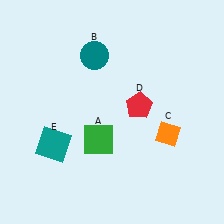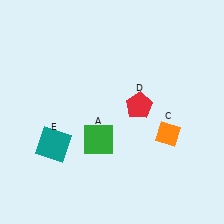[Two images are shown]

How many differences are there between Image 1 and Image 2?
There is 1 difference between the two images.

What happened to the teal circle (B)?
The teal circle (B) was removed in Image 2. It was in the top-left area of Image 1.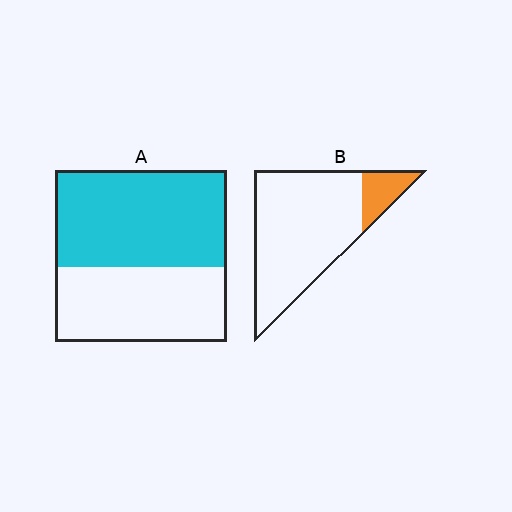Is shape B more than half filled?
No.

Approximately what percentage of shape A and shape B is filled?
A is approximately 55% and B is approximately 15%.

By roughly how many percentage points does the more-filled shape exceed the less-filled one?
By roughly 40 percentage points (A over B).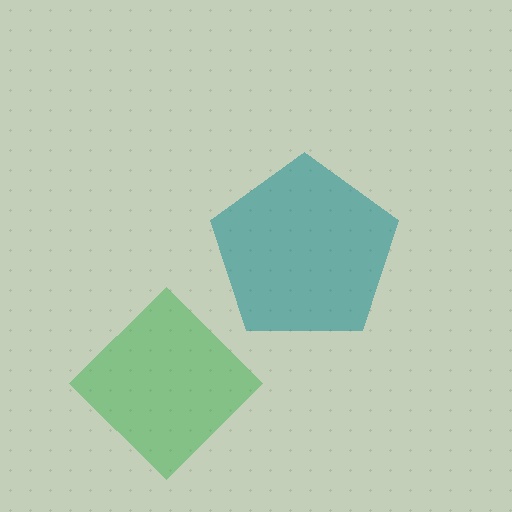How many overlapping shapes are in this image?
There are 2 overlapping shapes in the image.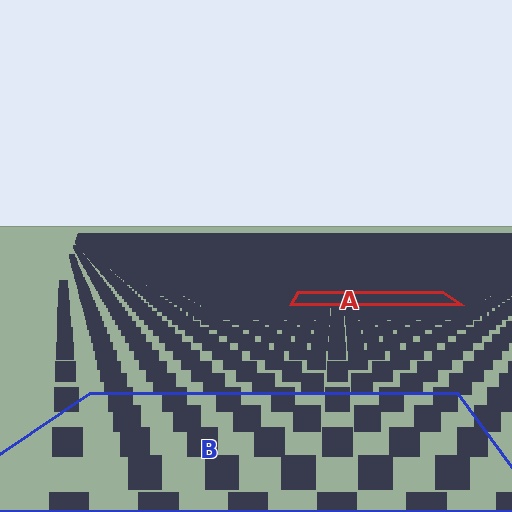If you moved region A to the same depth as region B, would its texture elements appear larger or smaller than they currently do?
They would appear larger. At a closer depth, the same texture elements are projected at a bigger on-screen size.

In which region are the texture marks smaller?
The texture marks are smaller in region A, because it is farther away.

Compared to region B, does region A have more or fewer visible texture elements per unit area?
Region A has more texture elements per unit area — they are packed more densely because it is farther away.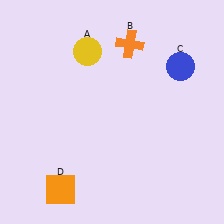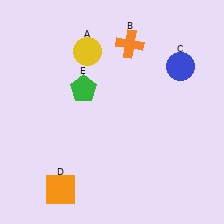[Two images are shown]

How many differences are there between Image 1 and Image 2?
There is 1 difference between the two images.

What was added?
A green pentagon (E) was added in Image 2.